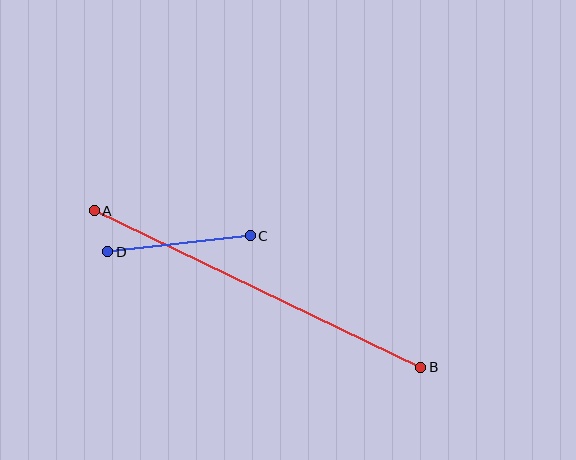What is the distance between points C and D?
The distance is approximately 143 pixels.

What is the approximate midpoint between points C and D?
The midpoint is at approximately (179, 244) pixels.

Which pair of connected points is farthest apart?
Points A and B are farthest apart.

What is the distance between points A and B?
The distance is approximately 362 pixels.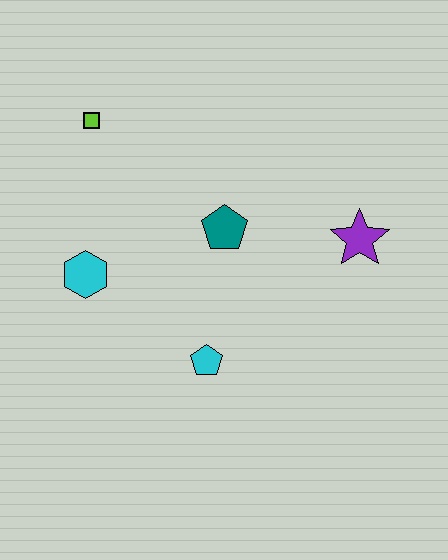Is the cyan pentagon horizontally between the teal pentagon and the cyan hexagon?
Yes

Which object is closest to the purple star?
The teal pentagon is closest to the purple star.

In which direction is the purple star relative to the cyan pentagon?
The purple star is to the right of the cyan pentagon.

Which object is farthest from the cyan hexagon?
The purple star is farthest from the cyan hexagon.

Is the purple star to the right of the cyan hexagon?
Yes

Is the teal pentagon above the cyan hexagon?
Yes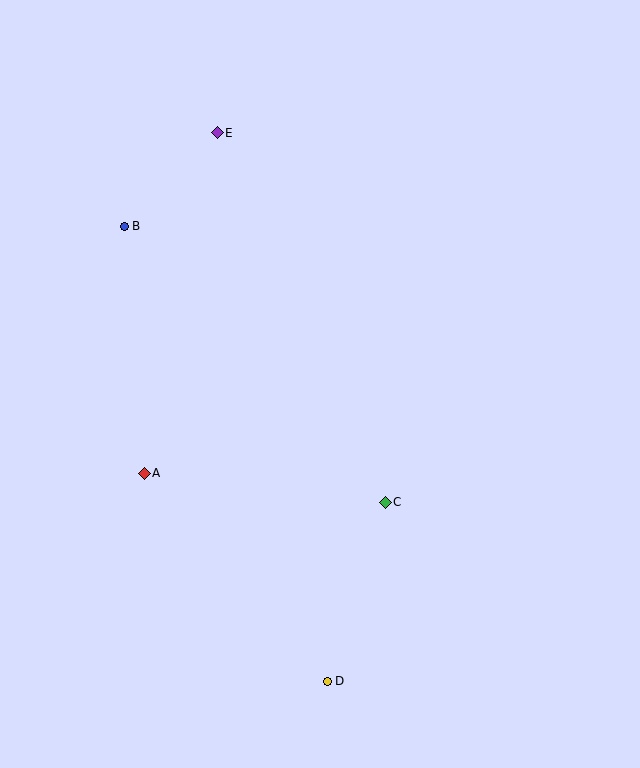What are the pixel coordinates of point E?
Point E is at (217, 133).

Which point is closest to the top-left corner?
Point E is closest to the top-left corner.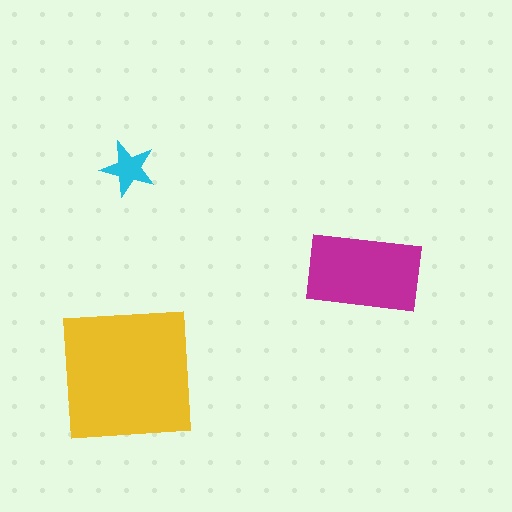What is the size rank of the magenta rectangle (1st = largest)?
2nd.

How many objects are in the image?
There are 3 objects in the image.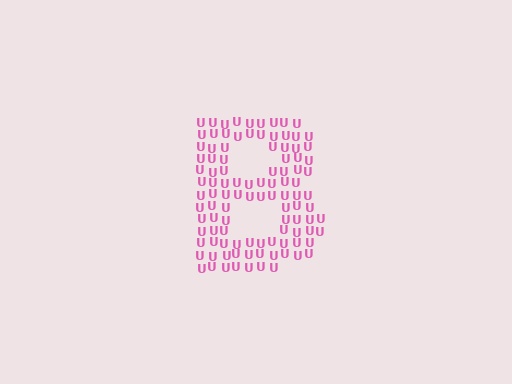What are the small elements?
The small elements are letter U's.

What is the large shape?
The large shape is the letter B.